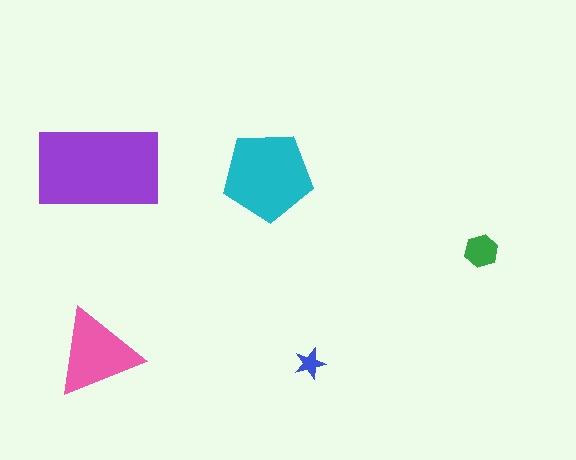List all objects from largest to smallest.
The purple rectangle, the cyan pentagon, the pink triangle, the green hexagon, the blue star.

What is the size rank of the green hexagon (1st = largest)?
4th.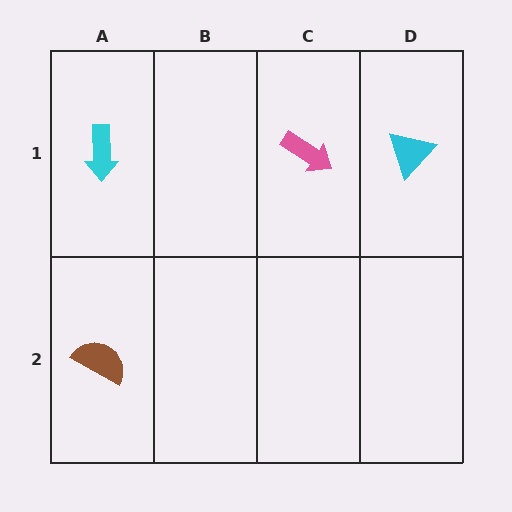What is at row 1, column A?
A cyan arrow.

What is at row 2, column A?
A brown semicircle.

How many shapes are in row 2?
1 shape.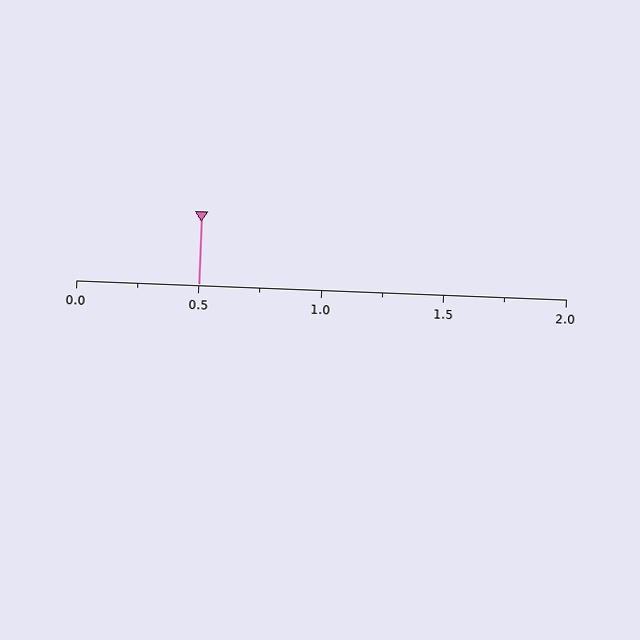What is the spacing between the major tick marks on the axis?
The major ticks are spaced 0.5 apart.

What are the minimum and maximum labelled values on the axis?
The axis runs from 0.0 to 2.0.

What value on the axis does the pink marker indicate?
The marker indicates approximately 0.5.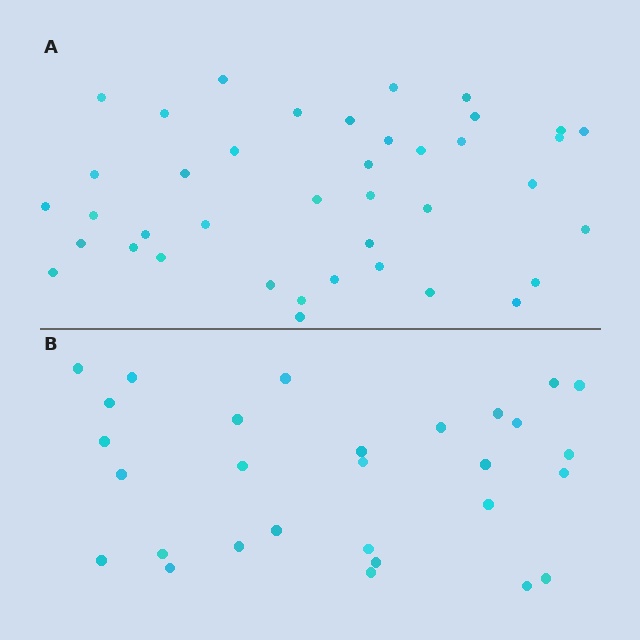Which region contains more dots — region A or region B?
Region A (the top region) has more dots.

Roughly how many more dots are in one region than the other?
Region A has roughly 12 or so more dots than region B.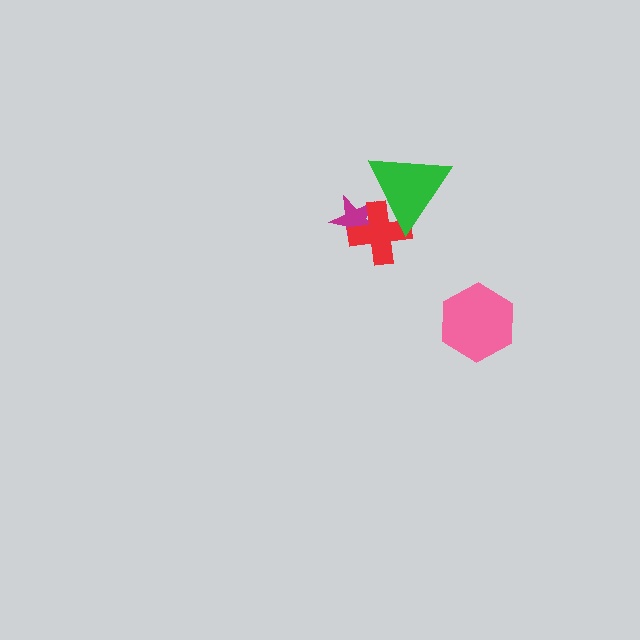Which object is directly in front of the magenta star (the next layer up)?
The red cross is directly in front of the magenta star.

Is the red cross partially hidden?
Yes, it is partially covered by another shape.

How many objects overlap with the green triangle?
2 objects overlap with the green triangle.